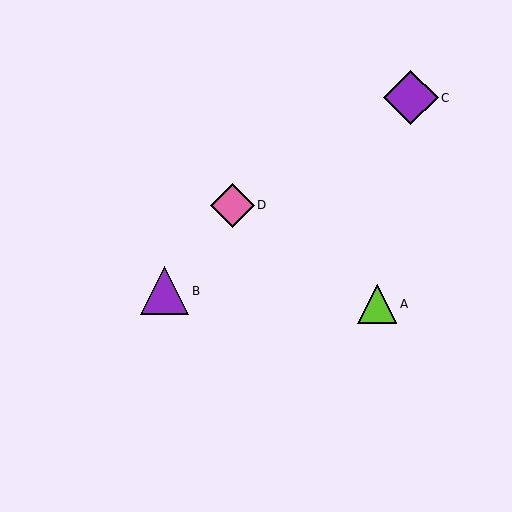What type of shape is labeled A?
Shape A is a lime triangle.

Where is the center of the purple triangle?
The center of the purple triangle is at (165, 291).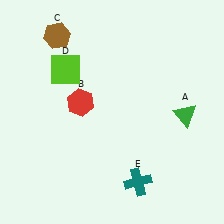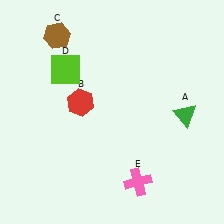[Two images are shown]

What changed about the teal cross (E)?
In Image 1, E is teal. In Image 2, it changed to pink.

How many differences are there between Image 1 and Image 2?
There is 1 difference between the two images.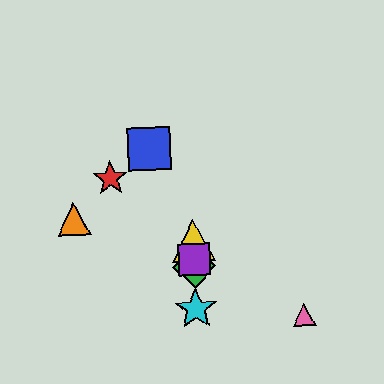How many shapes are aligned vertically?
4 shapes (the green diamond, the yellow triangle, the purple square, the cyan star) are aligned vertically.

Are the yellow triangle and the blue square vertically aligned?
No, the yellow triangle is at x≈193 and the blue square is at x≈149.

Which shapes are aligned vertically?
The green diamond, the yellow triangle, the purple square, the cyan star are aligned vertically.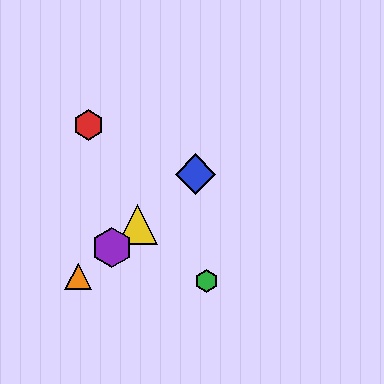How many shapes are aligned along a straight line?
4 shapes (the blue diamond, the yellow triangle, the purple hexagon, the orange triangle) are aligned along a straight line.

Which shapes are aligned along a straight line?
The blue diamond, the yellow triangle, the purple hexagon, the orange triangle are aligned along a straight line.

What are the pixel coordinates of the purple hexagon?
The purple hexagon is at (112, 247).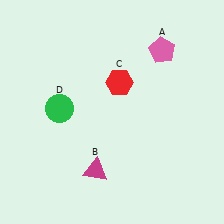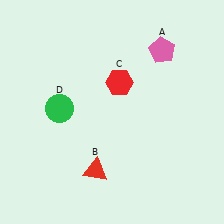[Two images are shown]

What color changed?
The triangle (B) changed from magenta in Image 1 to red in Image 2.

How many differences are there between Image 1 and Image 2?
There is 1 difference between the two images.